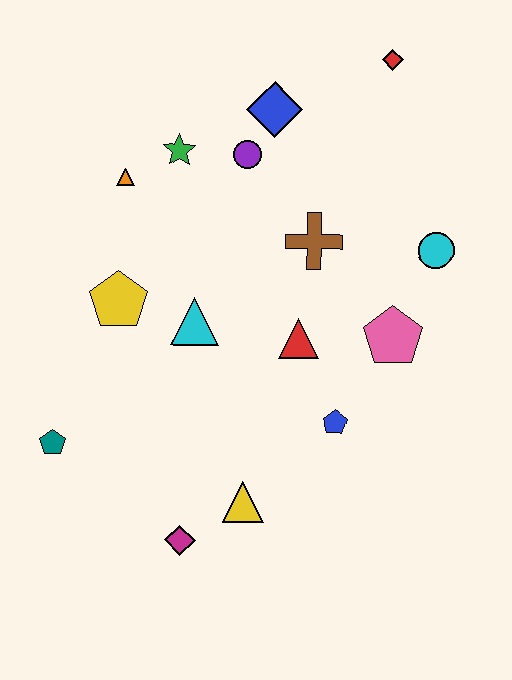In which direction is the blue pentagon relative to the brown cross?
The blue pentagon is below the brown cross.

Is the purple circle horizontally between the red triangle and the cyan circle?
No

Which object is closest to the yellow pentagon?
The cyan triangle is closest to the yellow pentagon.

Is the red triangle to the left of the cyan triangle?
No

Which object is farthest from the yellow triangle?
The red diamond is farthest from the yellow triangle.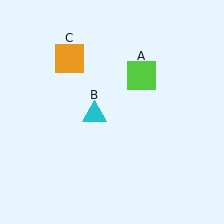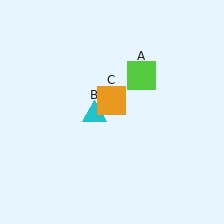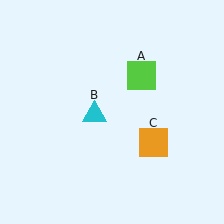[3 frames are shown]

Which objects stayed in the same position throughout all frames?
Lime square (object A) and cyan triangle (object B) remained stationary.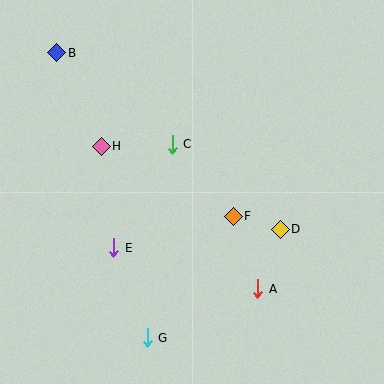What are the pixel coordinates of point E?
Point E is at (114, 248).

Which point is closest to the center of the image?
Point F at (233, 216) is closest to the center.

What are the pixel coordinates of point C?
Point C is at (172, 144).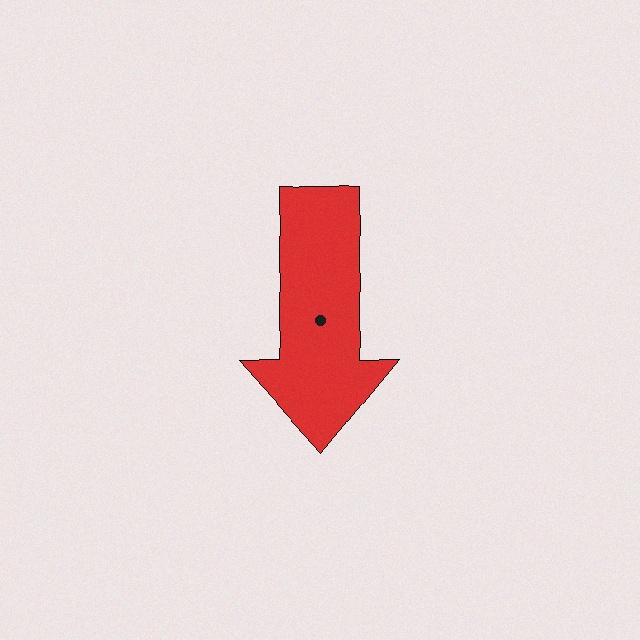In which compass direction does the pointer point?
South.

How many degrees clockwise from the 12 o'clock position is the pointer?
Approximately 179 degrees.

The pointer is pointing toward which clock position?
Roughly 6 o'clock.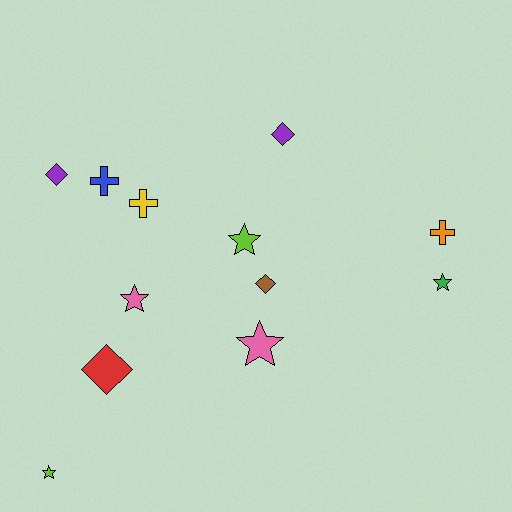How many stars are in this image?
There are 5 stars.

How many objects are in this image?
There are 12 objects.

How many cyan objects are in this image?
There are no cyan objects.